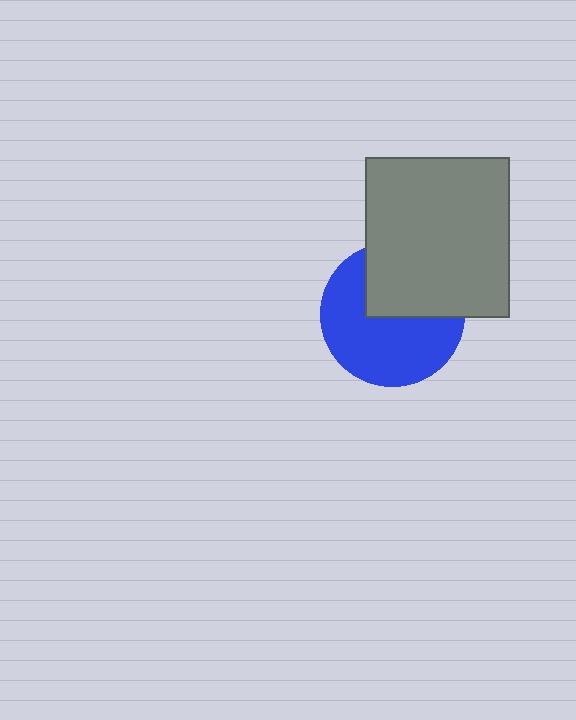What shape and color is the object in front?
The object in front is a gray rectangle.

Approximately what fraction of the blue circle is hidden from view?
Roughly 38% of the blue circle is hidden behind the gray rectangle.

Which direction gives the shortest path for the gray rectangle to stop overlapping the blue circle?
Moving up gives the shortest separation.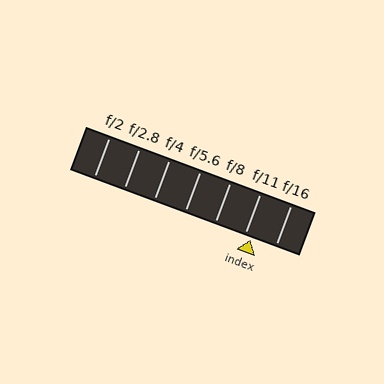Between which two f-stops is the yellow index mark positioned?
The index mark is between f/11 and f/16.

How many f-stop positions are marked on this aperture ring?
There are 7 f-stop positions marked.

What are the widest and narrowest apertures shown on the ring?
The widest aperture shown is f/2 and the narrowest is f/16.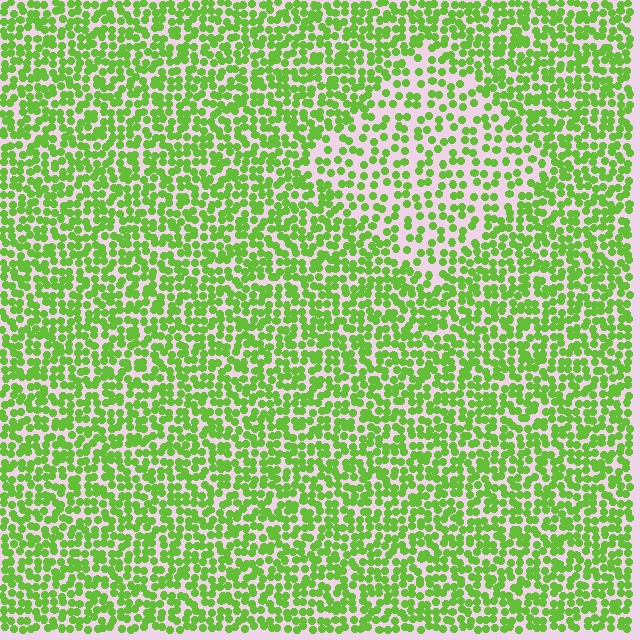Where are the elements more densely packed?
The elements are more densely packed outside the diamond boundary.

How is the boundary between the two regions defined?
The boundary is defined by a change in element density (approximately 1.8x ratio). All elements are the same color, size, and shape.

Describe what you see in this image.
The image contains small lime elements arranged at two different densities. A diamond-shaped region is visible where the elements are less densely packed than the surrounding area.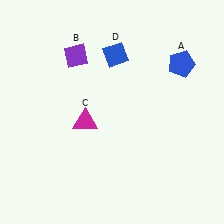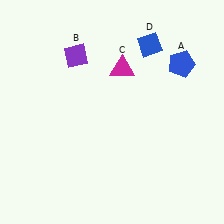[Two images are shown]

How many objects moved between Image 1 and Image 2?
2 objects moved between the two images.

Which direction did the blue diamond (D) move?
The blue diamond (D) moved right.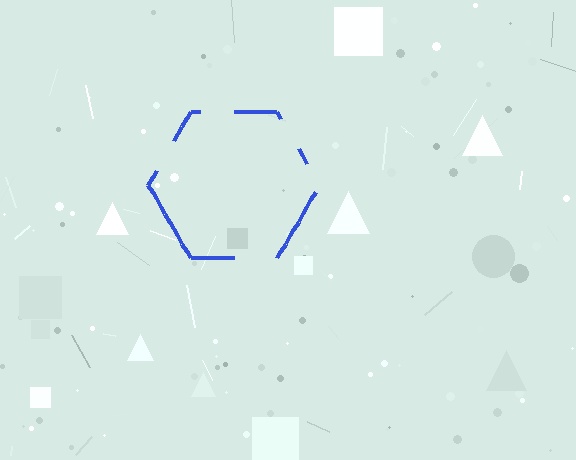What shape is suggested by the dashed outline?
The dashed outline suggests a hexagon.